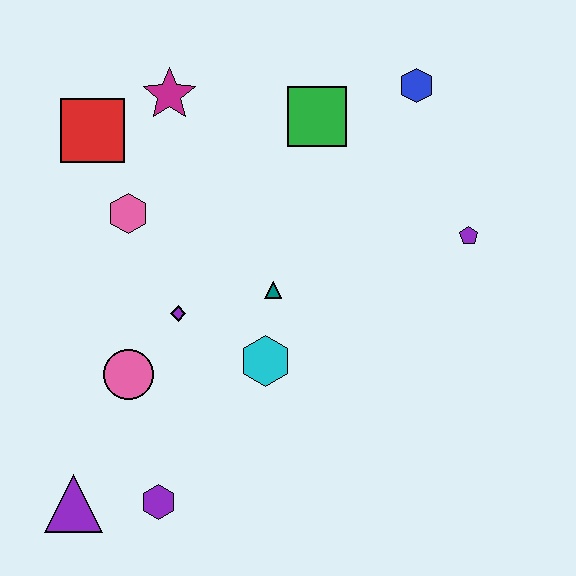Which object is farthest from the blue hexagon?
The purple triangle is farthest from the blue hexagon.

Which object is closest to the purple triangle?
The purple hexagon is closest to the purple triangle.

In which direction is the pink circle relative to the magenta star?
The pink circle is below the magenta star.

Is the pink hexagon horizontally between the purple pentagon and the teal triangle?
No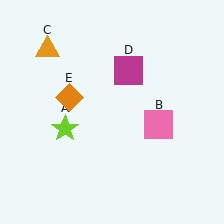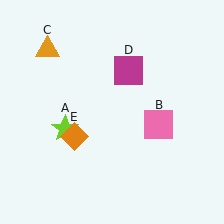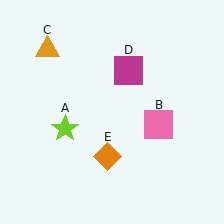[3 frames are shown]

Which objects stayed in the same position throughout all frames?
Lime star (object A) and pink square (object B) and orange triangle (object C) and magenta square (object D) remained stationary.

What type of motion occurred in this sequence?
The orange diamond (object E) rotated counterclockwise around the center of the scene.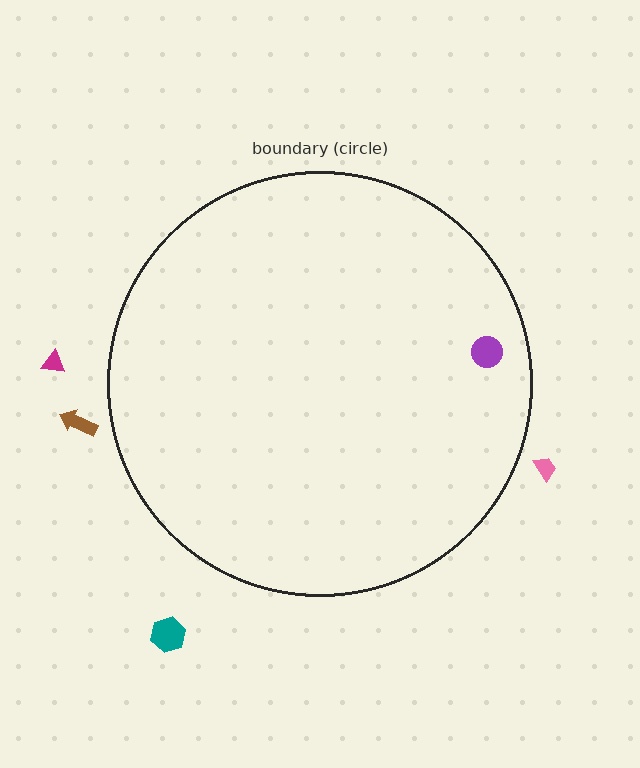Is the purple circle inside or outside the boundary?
Inside.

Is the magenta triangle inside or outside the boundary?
Outside.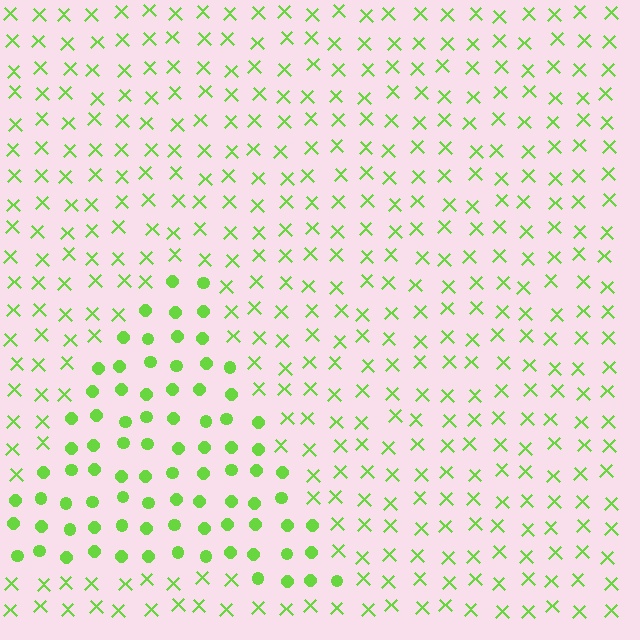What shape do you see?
I see a triangle.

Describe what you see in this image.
The image is filled with small lime elements arranged in a uniform grid. A triangle-shaped region contains circles, while the surrounding area contains X marks. The boundary is defined purely by the change in element shape.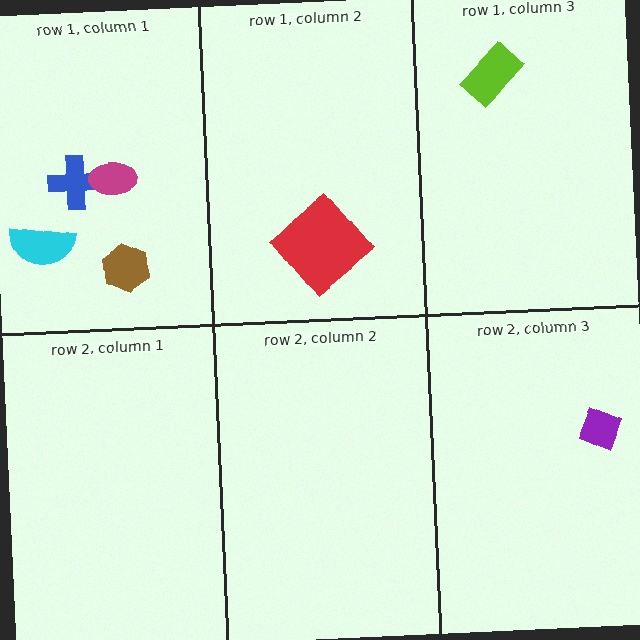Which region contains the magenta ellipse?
The row 1, column 1 region.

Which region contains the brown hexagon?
The row 1, column 1 region.